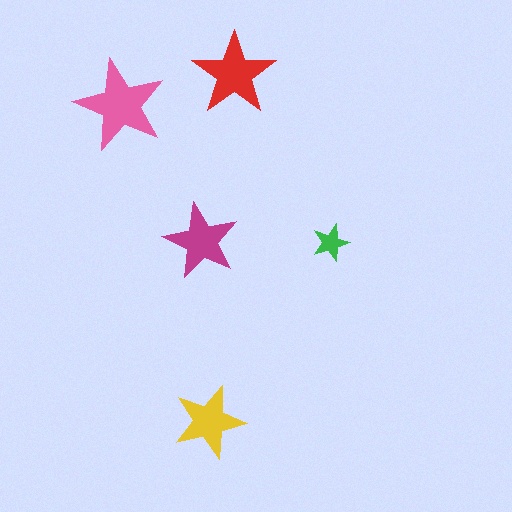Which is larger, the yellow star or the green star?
The yellow one.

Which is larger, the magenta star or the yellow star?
The magenta one.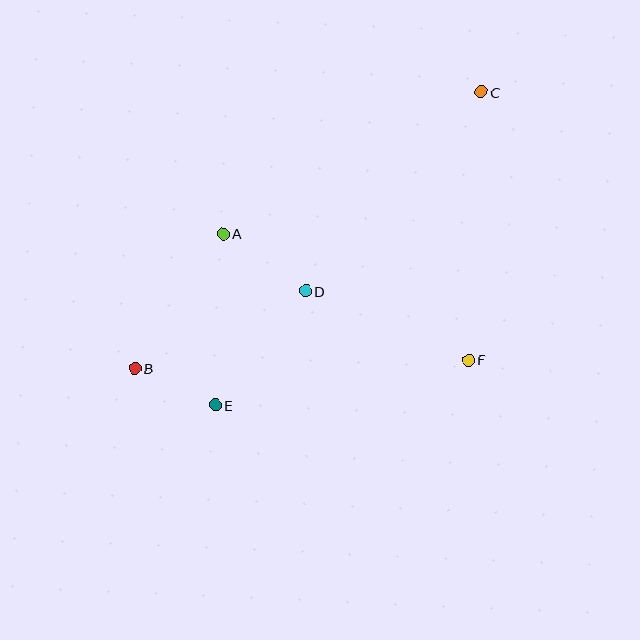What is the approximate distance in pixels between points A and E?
The distance between A and E is approximately 172 pixels.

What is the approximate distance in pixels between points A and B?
The distance between A and B is approximately 161 pixels.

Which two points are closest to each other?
Points B and E are closest to each other.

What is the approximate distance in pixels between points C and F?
The distance between C and F is approximately 268 pixels.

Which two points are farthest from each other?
Points B and C are farthest from each other.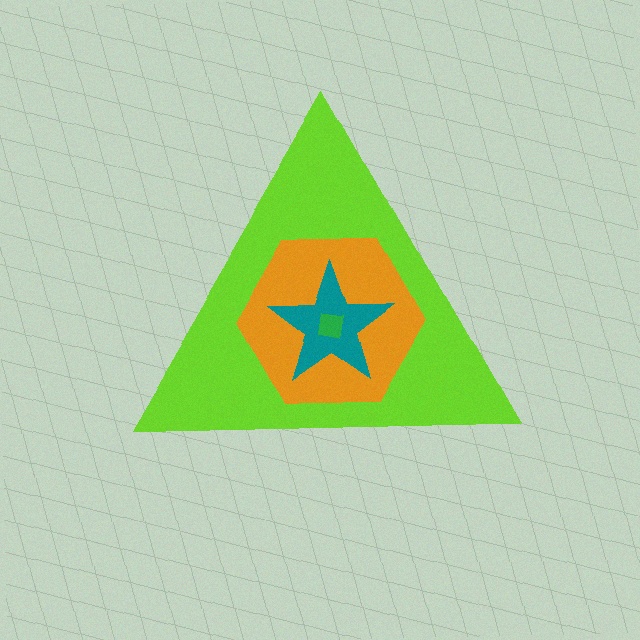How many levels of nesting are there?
4.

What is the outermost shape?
The lime triangle.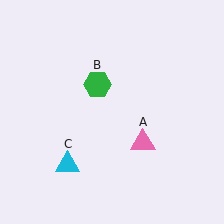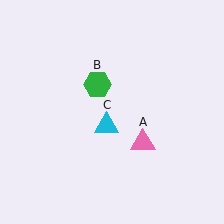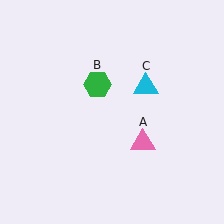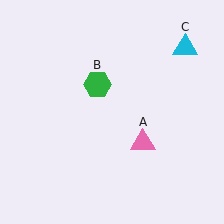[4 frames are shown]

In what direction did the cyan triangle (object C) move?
The cyan triangle (object C) moved up and to the right.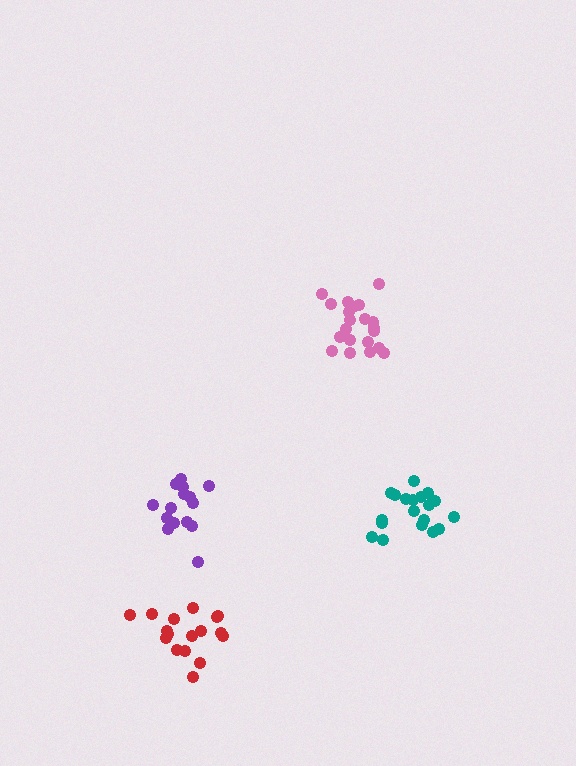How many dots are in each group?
Group 1: 16 dots, Group 2: 19 dots, Group 3: 17 dots, Group 4: 21 dots (73 total).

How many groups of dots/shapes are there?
There are 4 groups.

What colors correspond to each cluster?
The clusters are colored: purple, teal, red, pink.